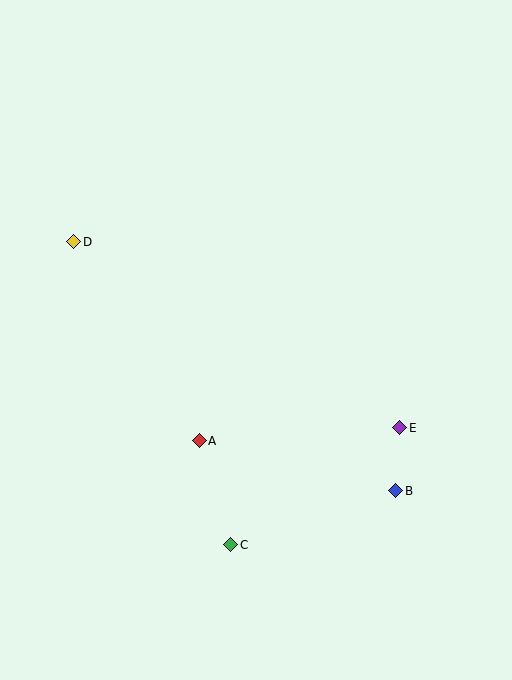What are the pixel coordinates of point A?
Point A is at (199, 441).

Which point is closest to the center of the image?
Point A at (199, 441) is closest to the center.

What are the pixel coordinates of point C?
Point C is at (231, 545).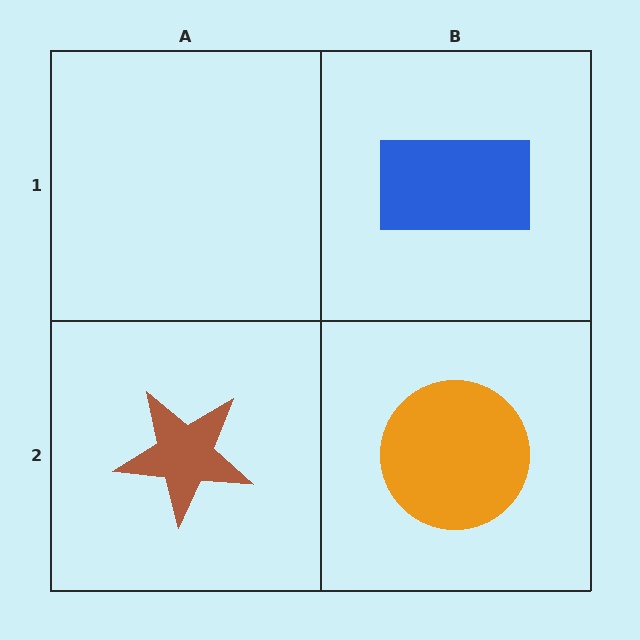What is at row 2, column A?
A brown star.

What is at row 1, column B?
A blue rectangle.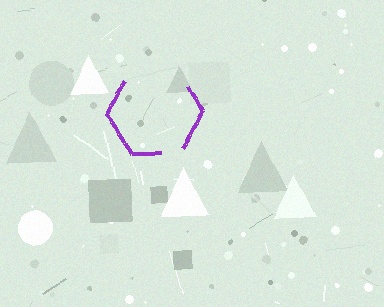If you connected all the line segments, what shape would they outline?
They would outline a hexagon.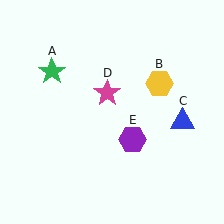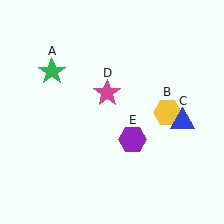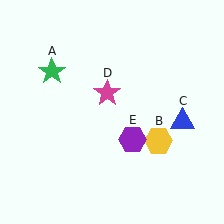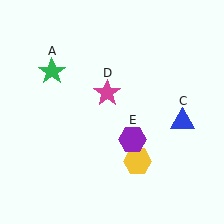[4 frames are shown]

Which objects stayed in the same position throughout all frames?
Green star (object A) and blue triangle (object C) and magenta star (object D) and purple hexagon (object E) remained stationary.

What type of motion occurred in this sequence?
The yellow hexagon (object B) rotated clockwise around the center of the scene.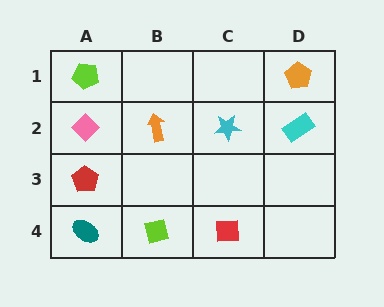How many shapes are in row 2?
4 shapes.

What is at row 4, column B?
A lime square.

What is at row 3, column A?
A red pentagon.